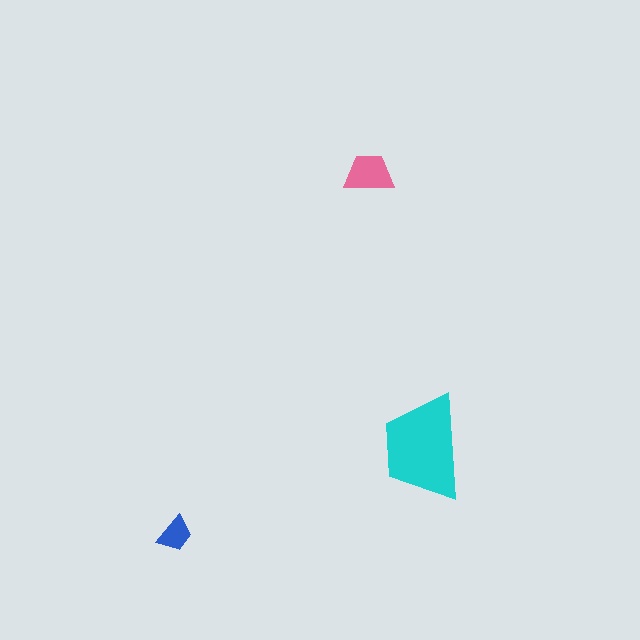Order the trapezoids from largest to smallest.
the cyan one, the pink one, the blue one.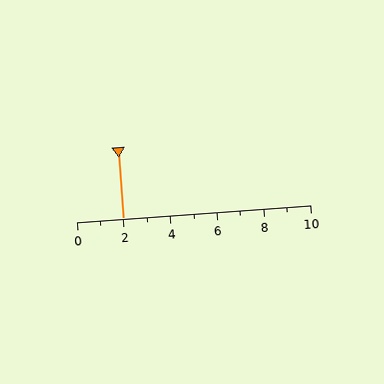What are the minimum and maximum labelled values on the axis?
The axis runs from 0 to 10.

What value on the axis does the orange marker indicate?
The marker indicates approximately 2.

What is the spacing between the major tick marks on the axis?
The major ticks are spaced 2 apart.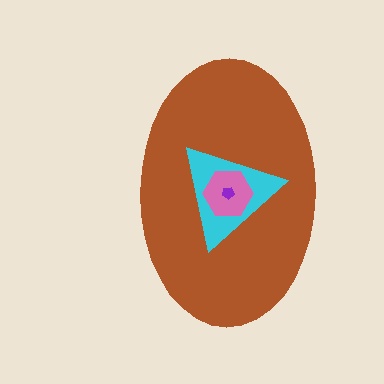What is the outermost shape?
The brown ellipse.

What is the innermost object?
The purple pentagon.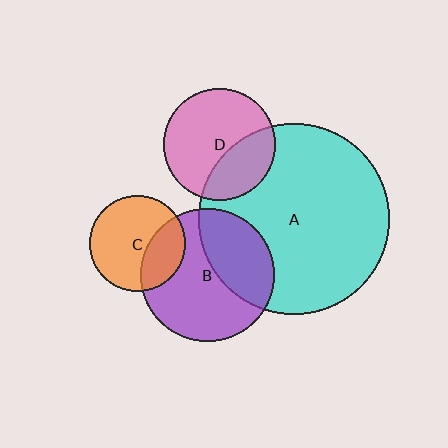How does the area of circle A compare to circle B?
Approximately 2.1 times.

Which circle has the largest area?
Circle A (cyan).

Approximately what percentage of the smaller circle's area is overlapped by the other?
Approximately 35%.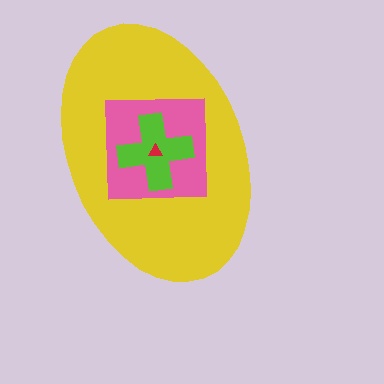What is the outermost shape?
The yellow ellipse.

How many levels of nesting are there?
4.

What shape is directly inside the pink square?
The lime cross.